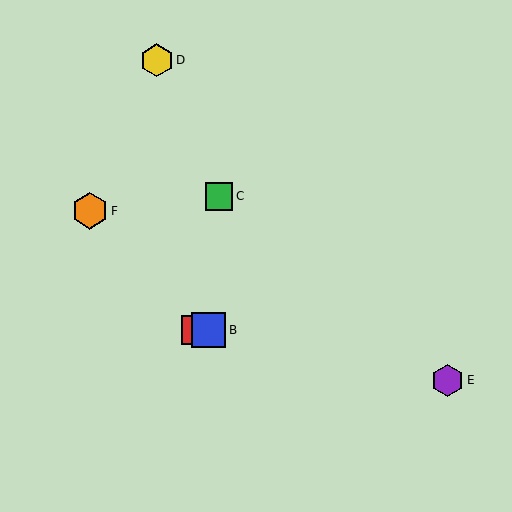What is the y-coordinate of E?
Object E is at y≈380.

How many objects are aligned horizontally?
2 objects (A, B) are aligned horizontally.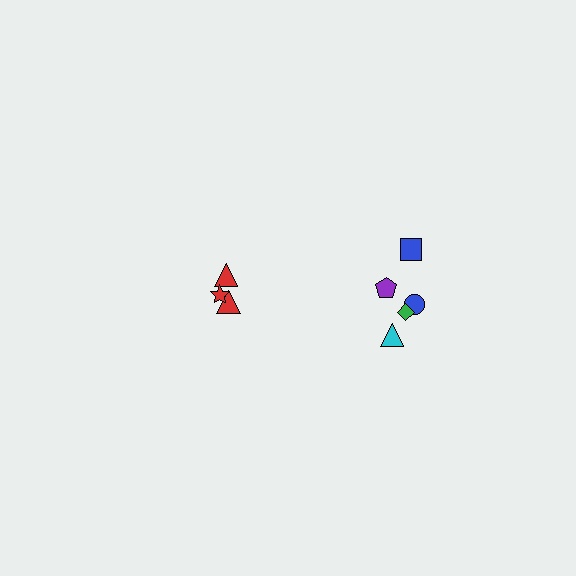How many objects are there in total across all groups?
There are 8 objects.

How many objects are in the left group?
There are 3 objects.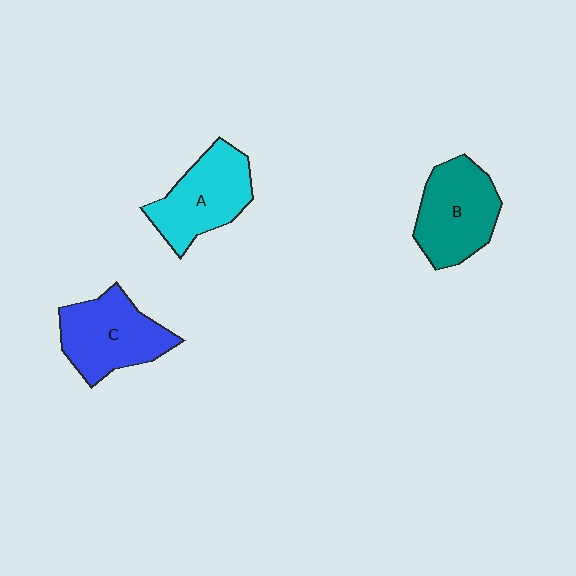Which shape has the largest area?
Shape C (blue).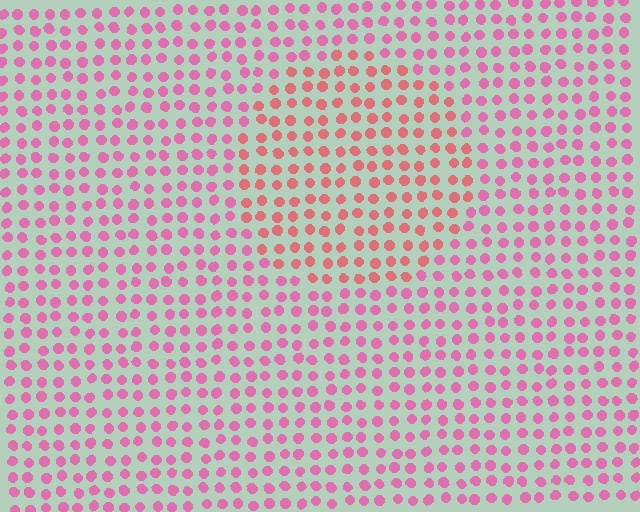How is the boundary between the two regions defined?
The boundary is defined purely by a slight shift in hue (about 31 degrees). Spacing, size, and orientation are identical on both sides.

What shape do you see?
I see a circle.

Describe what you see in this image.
The image is filled with small pink elements in a uniform arrangement. A circle-shaped region is visible where the elements are tinted to a slightly different hue, forming a subtle color boundary.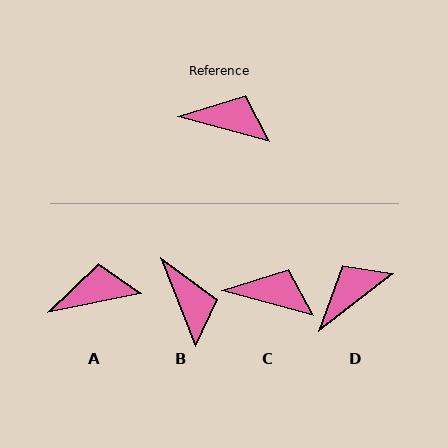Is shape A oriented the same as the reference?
No, it is off by about 27 degrees.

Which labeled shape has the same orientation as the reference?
C.